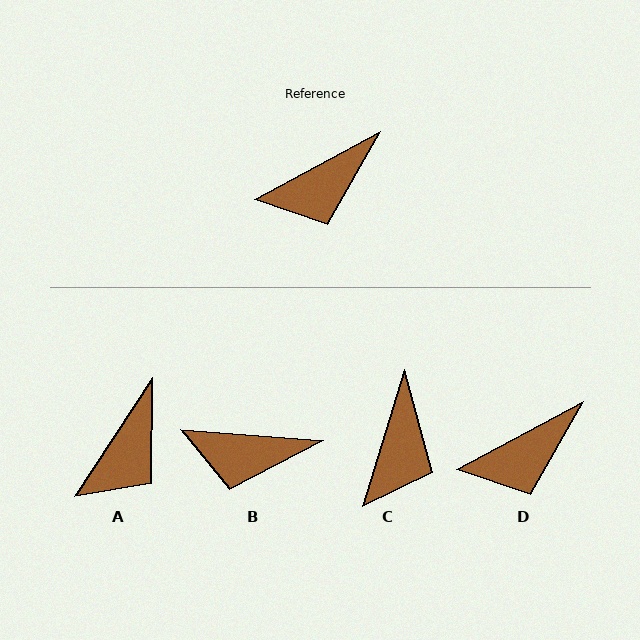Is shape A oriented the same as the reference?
No, it is off by about 29 degrees.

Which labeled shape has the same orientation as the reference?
D.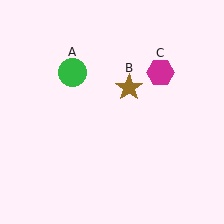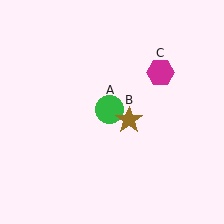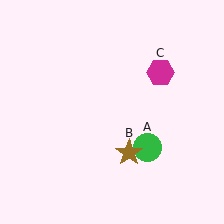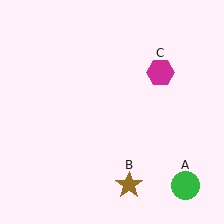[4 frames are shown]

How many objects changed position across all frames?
2 objects changed position: green circle (object A), brown star (object B).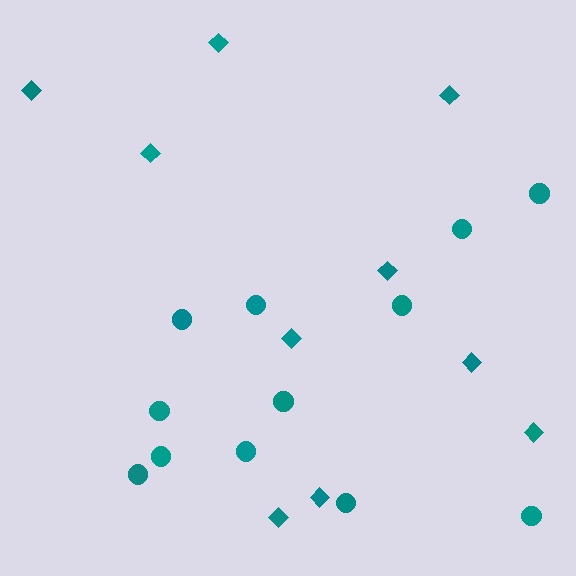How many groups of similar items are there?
There are 2 groups: one group of diamonds (10) and one group of circles (12).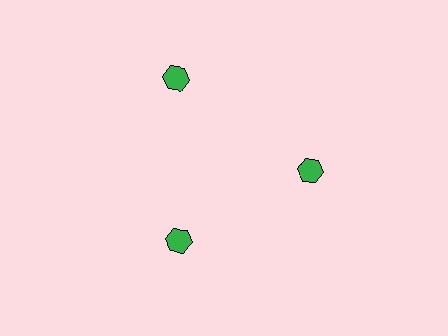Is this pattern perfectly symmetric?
No. The 3 green hexagons are arranged in a ring, but one element near the 11 o'clock position is pushed outward from the center, breaking the 3-fold rotational symmetry.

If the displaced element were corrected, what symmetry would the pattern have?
It would have 3-fold rotational symmetry — the pattern would map onto itself every 120 degrees.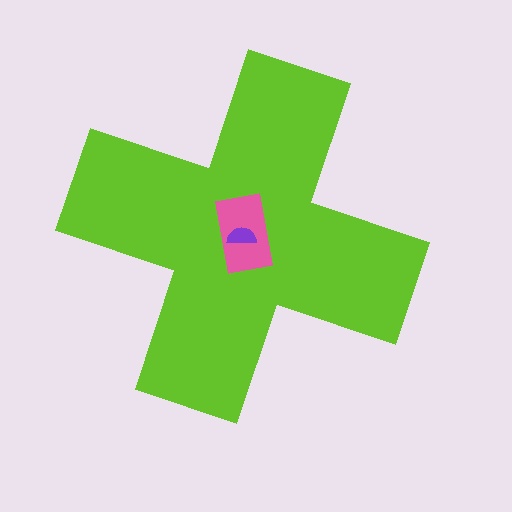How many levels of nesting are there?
3.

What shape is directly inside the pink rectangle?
The purple semicircle.